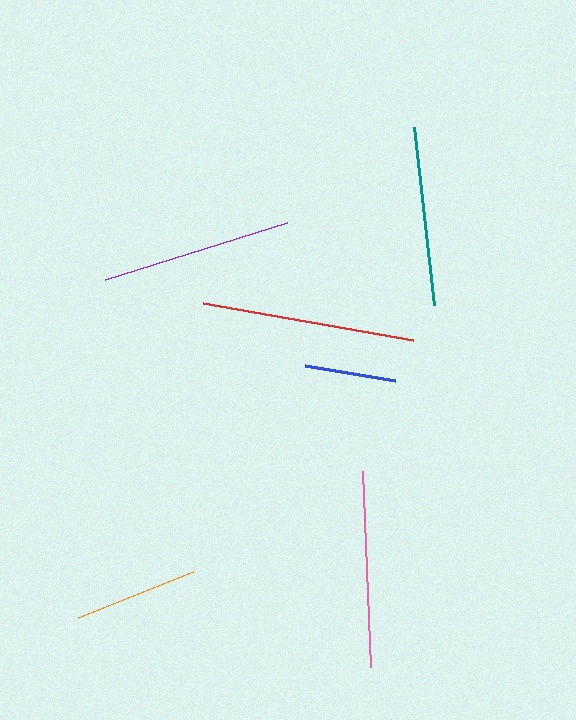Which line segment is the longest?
The red line is the longest at approximately 213 pixels.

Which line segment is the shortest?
The blue line is the shortest at approximately 91 pixels.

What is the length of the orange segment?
The orange segment is approximately 124 pixels long.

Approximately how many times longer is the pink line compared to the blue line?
The pink line is approximately 2.2 times the length of the blue line.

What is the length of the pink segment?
The pink segment is approximately 196 pixels long.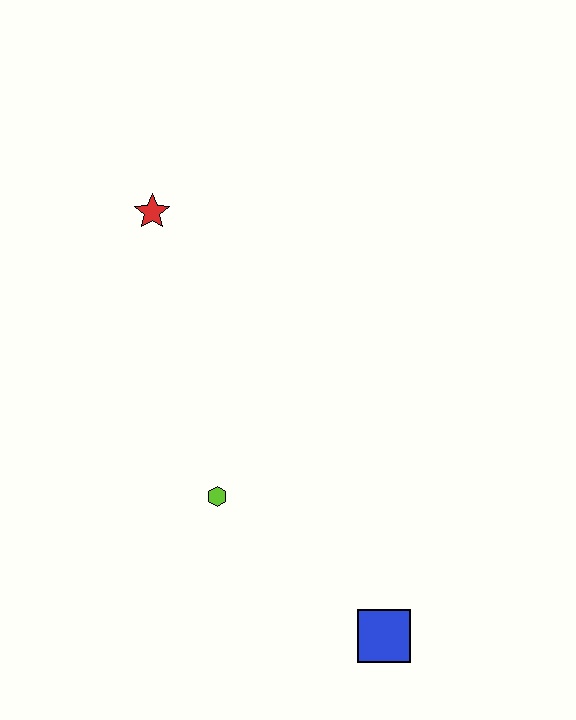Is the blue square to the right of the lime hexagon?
Yes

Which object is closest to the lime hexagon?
The blue square is closest to the lime hexagon.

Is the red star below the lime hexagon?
No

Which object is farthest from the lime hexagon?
The red star is farthest from the lime hexagon.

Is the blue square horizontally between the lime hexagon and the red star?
No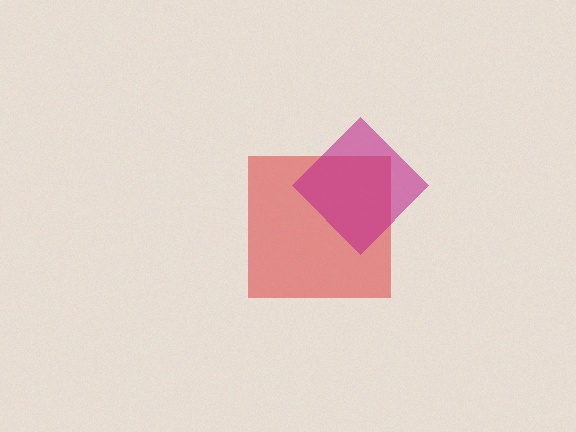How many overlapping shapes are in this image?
There are 2 overlapping shapes in the image.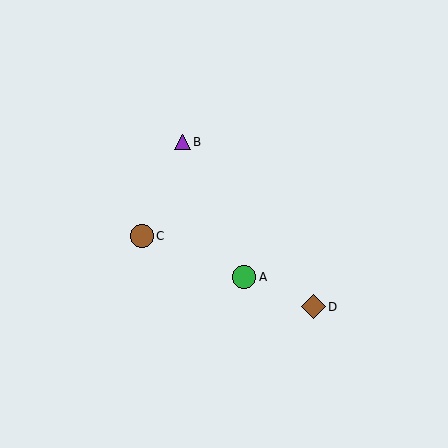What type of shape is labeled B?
Shape B is a purple triangle.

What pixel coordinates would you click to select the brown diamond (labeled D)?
Click at (313, 307) to select the brown diamond D.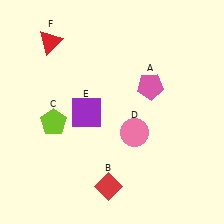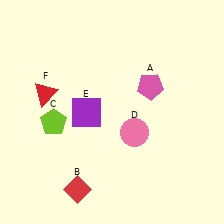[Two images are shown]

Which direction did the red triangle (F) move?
The red triangle (F) moved down.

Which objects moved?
The objects that moved are: the red diamond (B), the red triangle (F).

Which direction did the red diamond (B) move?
The red diamond (B) moved left.